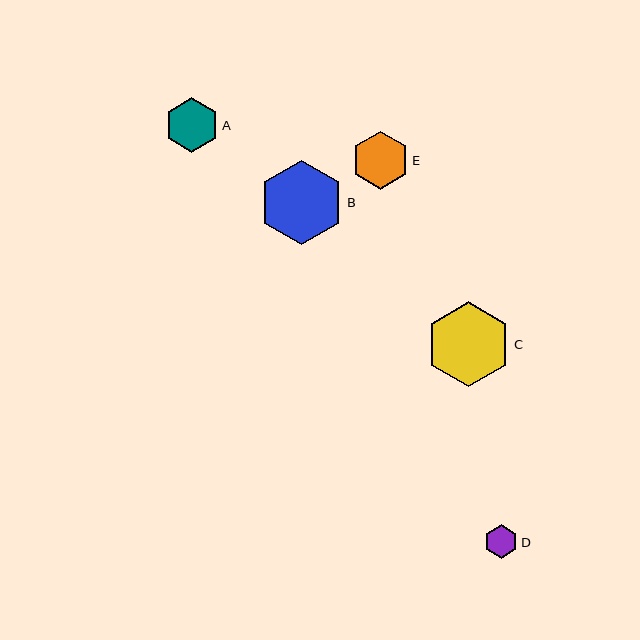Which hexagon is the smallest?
Hexagon D is the smallest with a size of approximately 33 pixels.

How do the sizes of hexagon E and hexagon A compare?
Hexagon E and hexagon A are approximately the same size.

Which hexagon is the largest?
Hexagon C is the largest with a size of approximately 85 pixels.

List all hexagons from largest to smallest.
From largest to smallest: C, B, E, A, D.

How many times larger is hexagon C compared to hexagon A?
Hexagon C is approximately 1.6 times the size of hexagon A.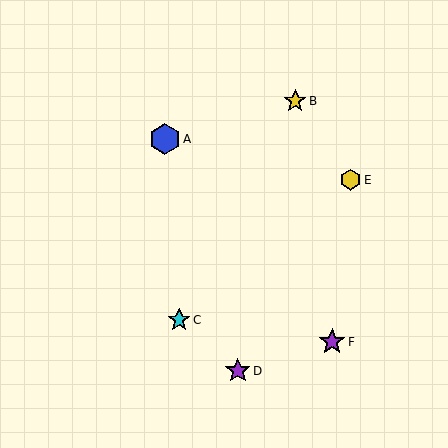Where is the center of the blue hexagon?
The center of the blue hexagon is at (165, 139).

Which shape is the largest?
The blue hexagon (labeled A) is the largest.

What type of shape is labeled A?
Shape A is a blue hexagon.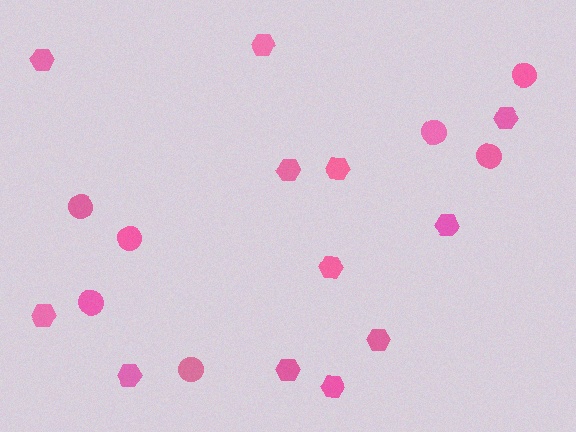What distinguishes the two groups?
There are 2 groups: one group of hexagons (12) and one group of circles (7).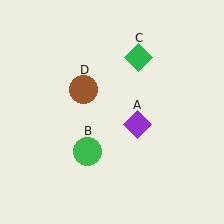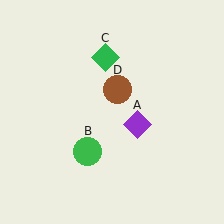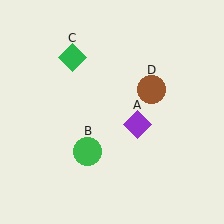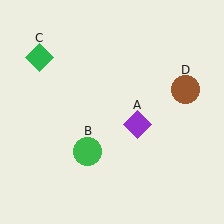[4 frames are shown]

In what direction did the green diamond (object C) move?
The green diamond (object C) moved left.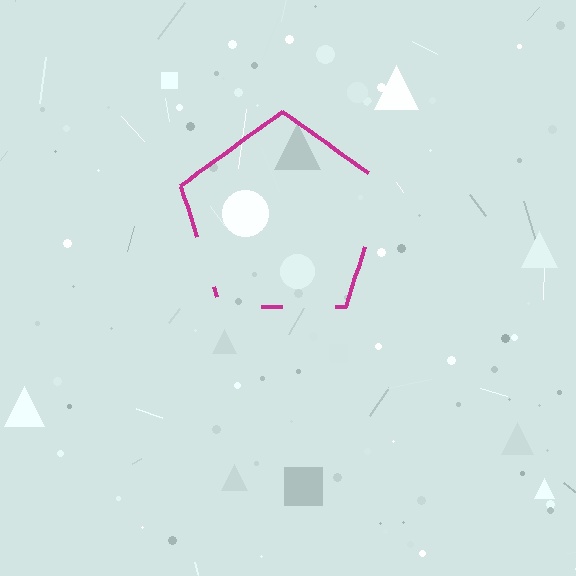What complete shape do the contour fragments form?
The contour fragments form a pentagon.